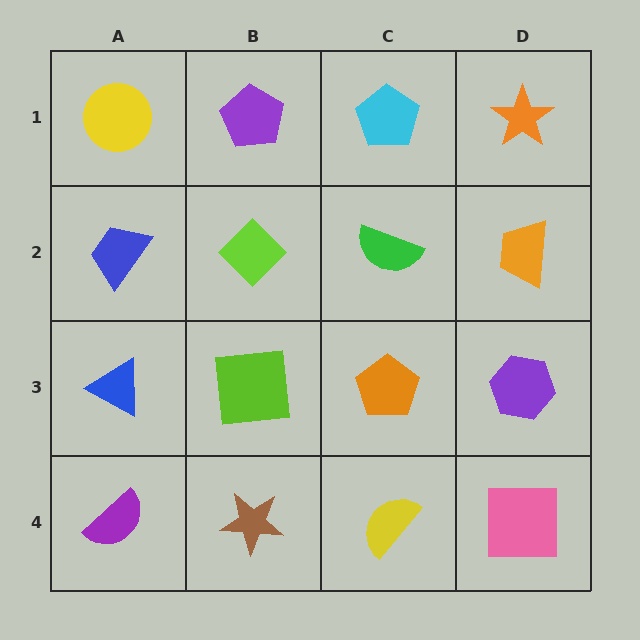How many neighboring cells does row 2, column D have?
3.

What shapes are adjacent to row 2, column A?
A yellow circle (row 1, column A), a blue triangle (row 3, column A), a lime diamond (row 2, column B).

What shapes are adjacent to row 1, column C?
A green semicircle (row 2, column C), a purple pentagon (row 1, column B), an orange star (row 1, column D).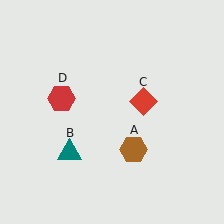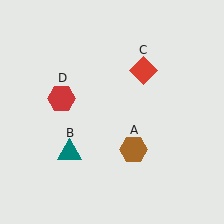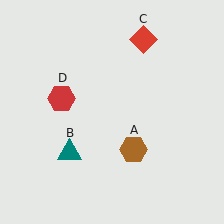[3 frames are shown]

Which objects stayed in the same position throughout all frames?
Brown hexagon (object A) and teal triangle (object B) and red hexagon (object D) remained stationary.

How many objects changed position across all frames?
1 object changed position: red diamond (object C).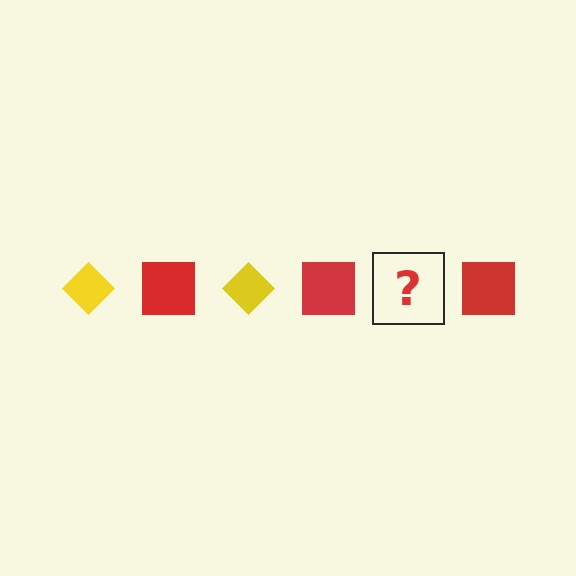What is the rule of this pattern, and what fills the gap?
The rule is that the pattern alternates between yellow diamond and red square. The gap should be filled with a yellow diamond.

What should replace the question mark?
The question mark should be replaced with a yellow diamond.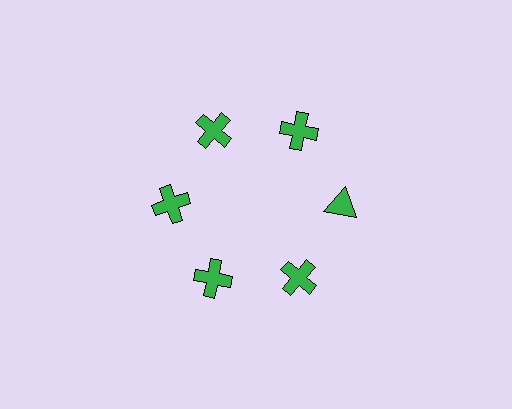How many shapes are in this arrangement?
There are 6 shapes arranged in a ring pattern.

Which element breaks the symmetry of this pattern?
The green triangle at roughly the 3 o'clock position breaks the symmetry. All other shapes are green crosses.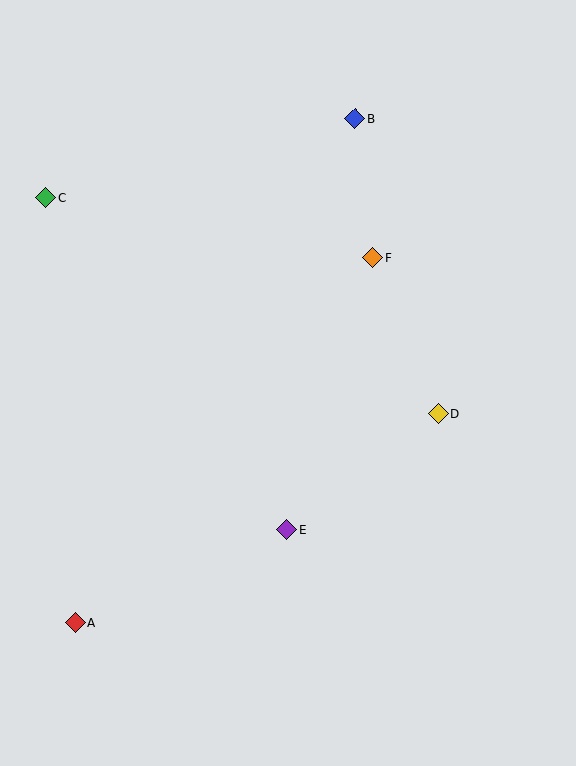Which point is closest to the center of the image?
Point E at (286, 530) is closest to the center.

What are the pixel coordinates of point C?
Point C is at (46, 198).